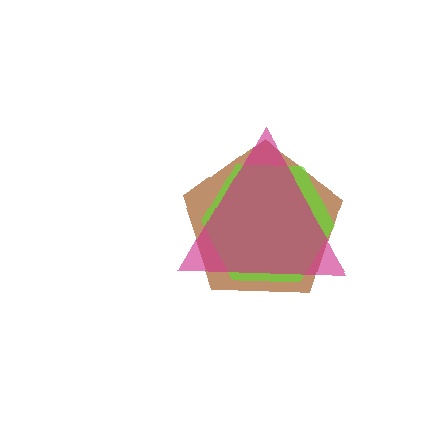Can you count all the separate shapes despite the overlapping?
Yes, there are 3 separate shapes.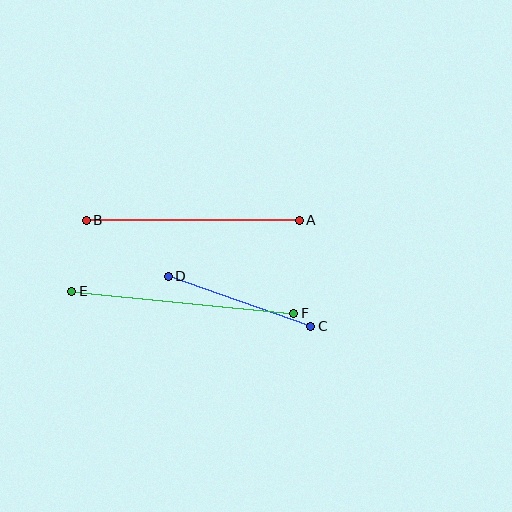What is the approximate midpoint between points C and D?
The midpoint is at approximately (240, 301) pixels.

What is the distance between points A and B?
The distance is approximately 213 pixels.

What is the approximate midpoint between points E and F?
The midpoint is at approximately (183, 302) pixels.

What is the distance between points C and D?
The distance is approximately 151 pixels.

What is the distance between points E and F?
The distance is approximately 223 pixels.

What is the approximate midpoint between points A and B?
The midpoint is at approximately (193, 220) pixels.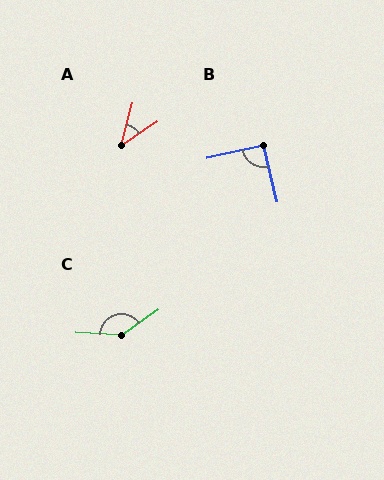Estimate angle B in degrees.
Approximately 91 degrees.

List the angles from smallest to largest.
A (40°), B (91°), C (142°).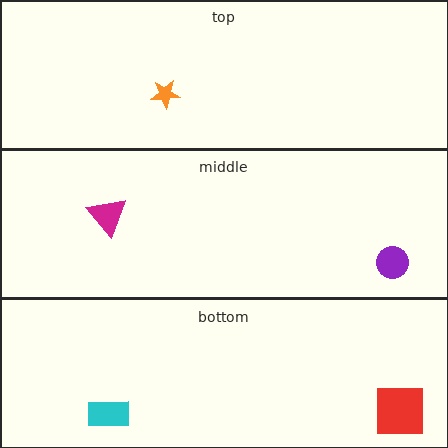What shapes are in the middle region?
The purple circle, the magenta triangle.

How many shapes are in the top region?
1.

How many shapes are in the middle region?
2.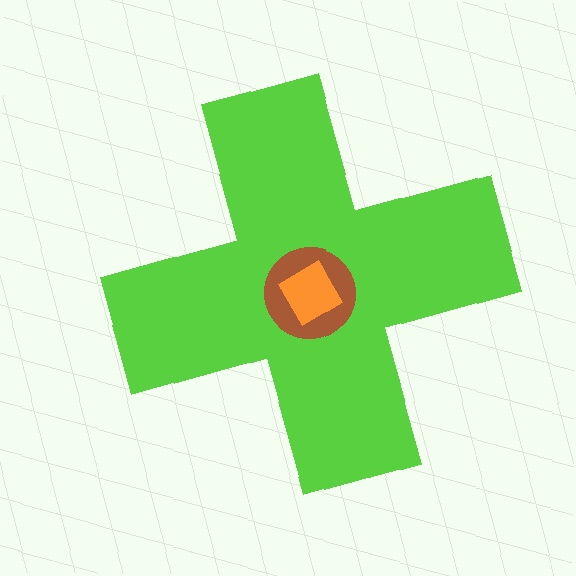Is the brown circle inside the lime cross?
Yes.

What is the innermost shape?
The orange diamond.